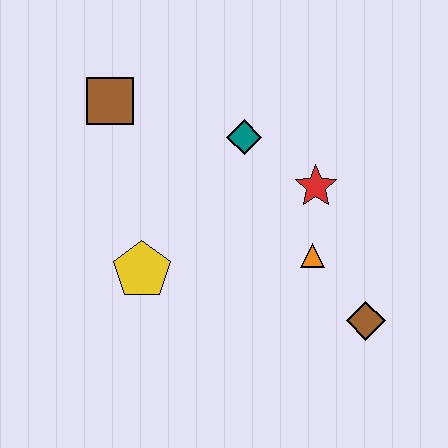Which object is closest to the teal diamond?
The red star is closest to the teal diamond.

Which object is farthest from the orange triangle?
The brown square is farthest from the orange triangle.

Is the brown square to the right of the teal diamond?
No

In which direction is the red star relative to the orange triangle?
The red star is above the orange triangle.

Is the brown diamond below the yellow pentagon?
Yes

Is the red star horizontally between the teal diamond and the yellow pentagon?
No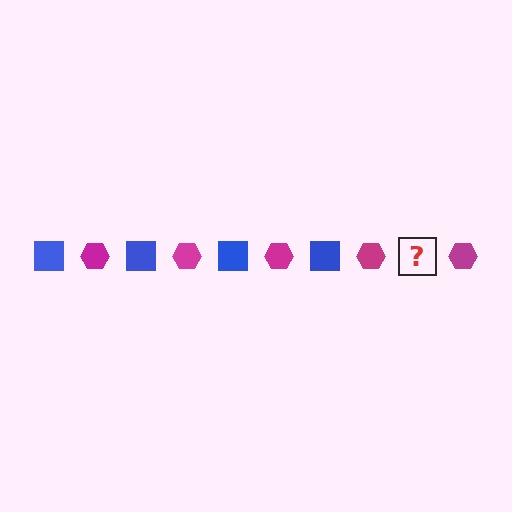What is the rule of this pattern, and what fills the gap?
The rule is that the pattern alternates between blue square and magenta hexagon. The gap should be filled with a blue square.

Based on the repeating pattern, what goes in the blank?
The blank should be a blue square.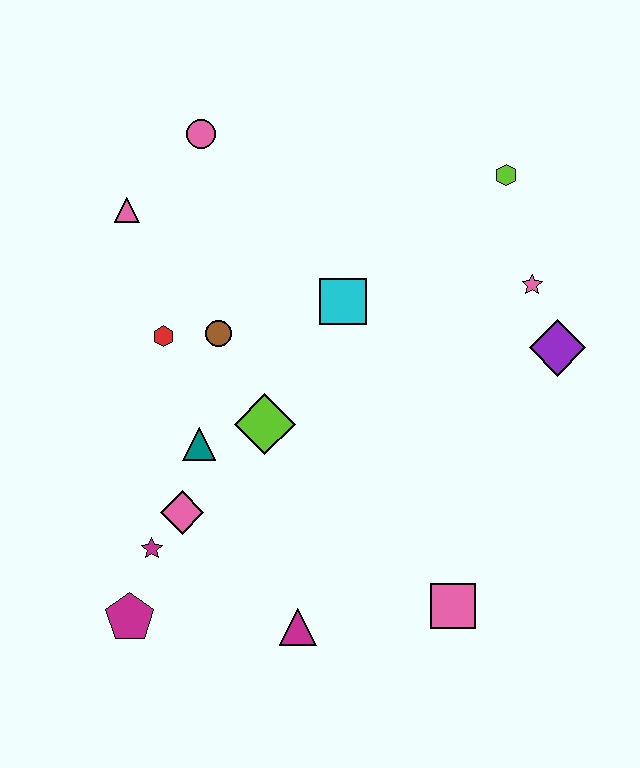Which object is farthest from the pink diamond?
The lime hexagon is farthest from the pink diamond.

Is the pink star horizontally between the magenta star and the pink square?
No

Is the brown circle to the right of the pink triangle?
Yes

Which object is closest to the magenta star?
The pink diamond is closest to the magenta star.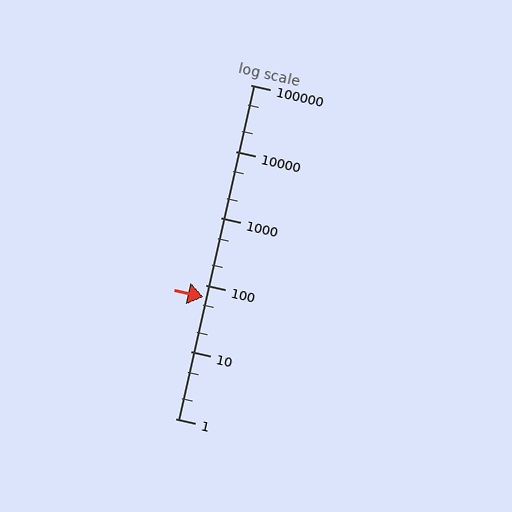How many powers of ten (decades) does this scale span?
The scale spans 5 decades, from 1 to 100000.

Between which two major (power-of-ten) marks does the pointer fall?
The pointer is between 10 and 100.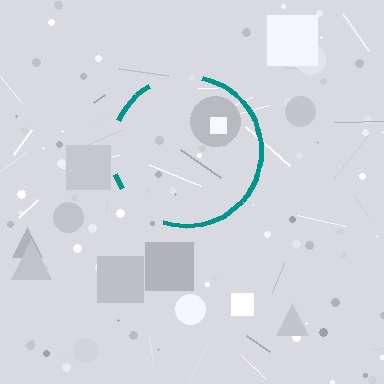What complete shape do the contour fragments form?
The contour fragments form a circle.